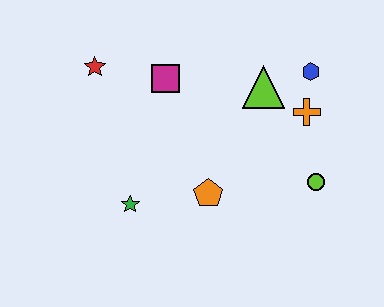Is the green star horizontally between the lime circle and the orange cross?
No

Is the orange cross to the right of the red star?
Yes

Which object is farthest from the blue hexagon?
The green star is farthest from the blue hexagon.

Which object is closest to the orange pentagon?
The green star is closest to the orange pentagon.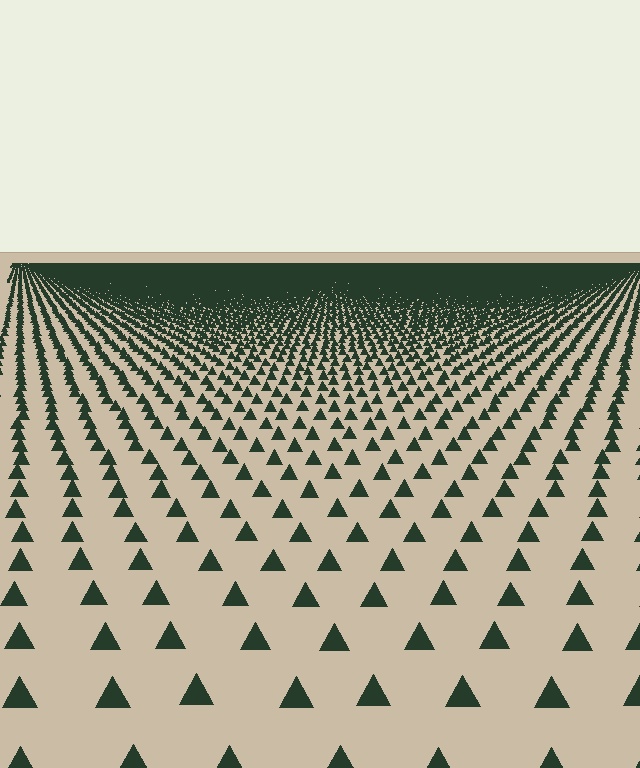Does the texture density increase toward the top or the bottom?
Density increases toward the top.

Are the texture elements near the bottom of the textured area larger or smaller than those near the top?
Larger. Near the bottom, elements are closer to the viewer and appear at a bigger on-screen size.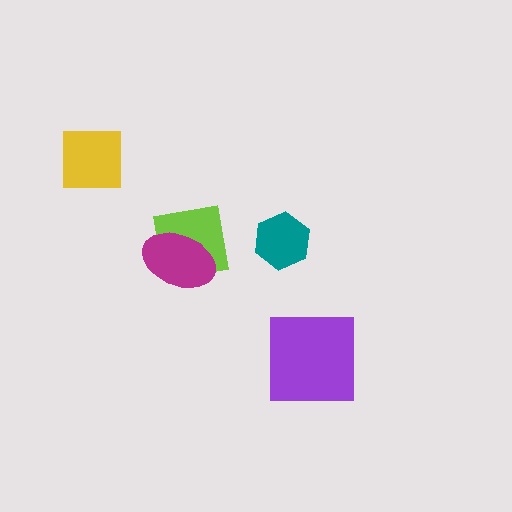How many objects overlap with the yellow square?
0 objects overlap with the yellow square.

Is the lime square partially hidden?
Yes, it is partially covered by another shape.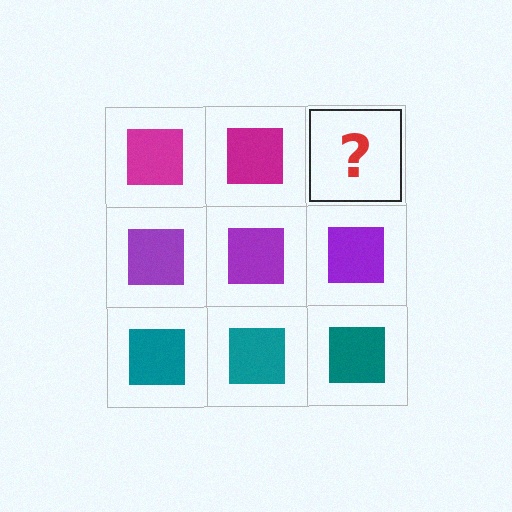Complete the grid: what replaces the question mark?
The question mark should be replaced with a magenta square.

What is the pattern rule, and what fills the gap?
The rule is that each row has a consistent color. The gap should be filled with a magenta square.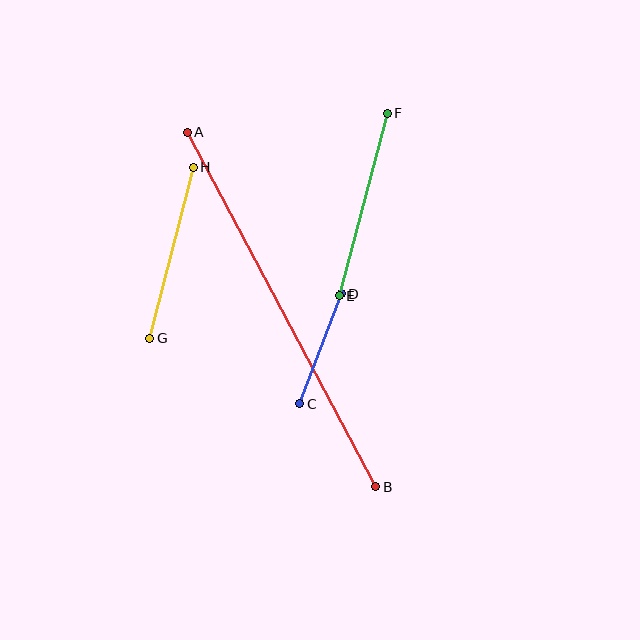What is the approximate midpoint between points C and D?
The midpoint is at approximately (321, 349) pixels.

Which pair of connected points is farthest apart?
Points A and B are farthest apart.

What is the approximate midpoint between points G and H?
The midpoint is at approximately (171, 253) pixels.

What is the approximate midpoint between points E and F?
The midpoint is at approximately (363, 205) pixels.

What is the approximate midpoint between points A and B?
The midpoint is at approximately (282, 310) pixels.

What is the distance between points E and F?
The distance is approximately 189 pixels.